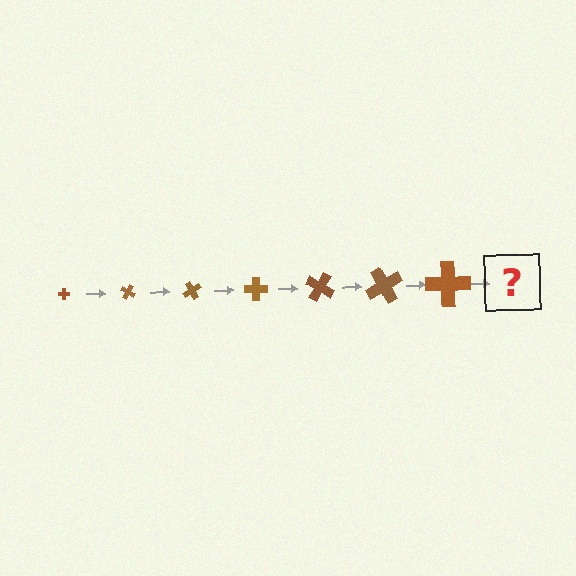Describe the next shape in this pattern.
It should be a cross, larger than the previous one and rotated 210 degrees from the start.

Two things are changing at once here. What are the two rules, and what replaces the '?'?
The two rules are that the cross grows larger each step and it rotates 30 degrees each step. The '?' should be a cross, larger than the previous one and rotated 210 degrees from the start.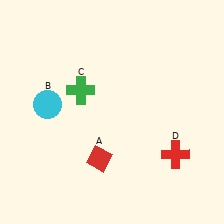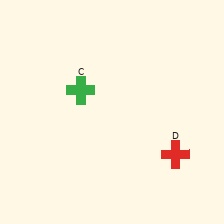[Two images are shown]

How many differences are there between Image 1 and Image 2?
There are 2 differences between the two images.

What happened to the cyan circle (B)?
The cyan circle (B) was removed in Image 2. It was in the top-left area of Image 1.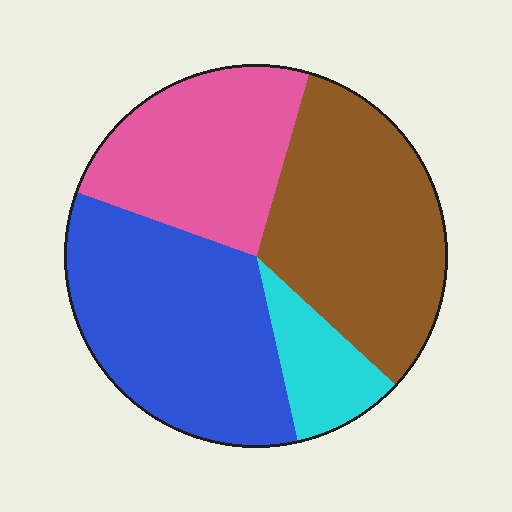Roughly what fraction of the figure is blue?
Blue takes up about one third (1/3) of the figure.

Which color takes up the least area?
Cyan, at roughly 10%.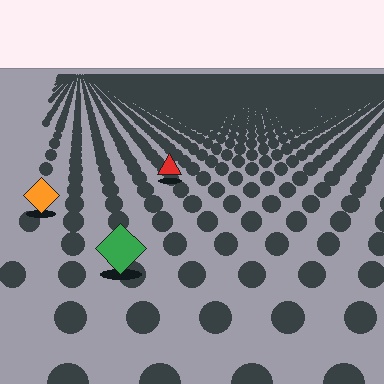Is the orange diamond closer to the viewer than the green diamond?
No. The green diamond is closer — you can tell from the texture gradient: the ground texture is coarser near it.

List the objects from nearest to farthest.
From nearest to farthest: the green diamond, the orange diamond, the red triangle.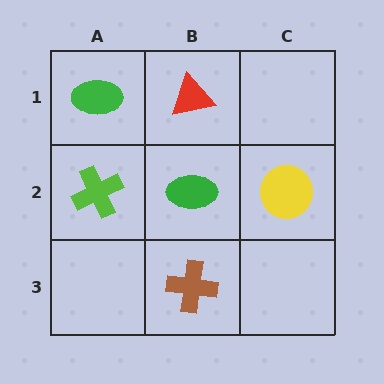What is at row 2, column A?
A lime cross.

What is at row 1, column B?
A red triangle.